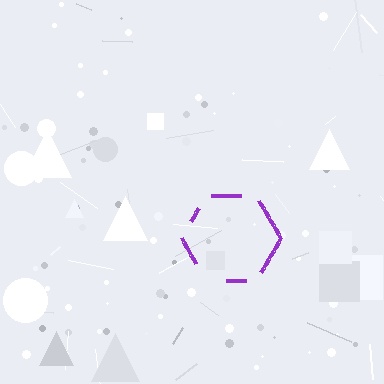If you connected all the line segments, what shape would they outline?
They would outline a hexagon.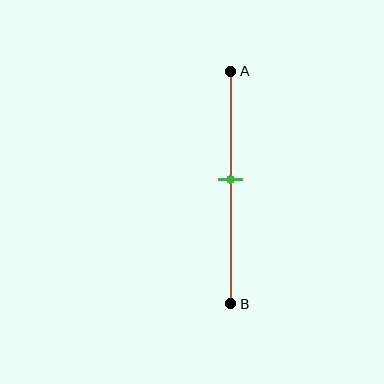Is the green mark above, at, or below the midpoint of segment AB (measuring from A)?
The green mark is above the midpoint of segment AB.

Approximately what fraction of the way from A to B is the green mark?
The green mark is approximately 45% of the way from A to B.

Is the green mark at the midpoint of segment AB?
No, the mark is at about 45% from A, not at the 50% midpoint.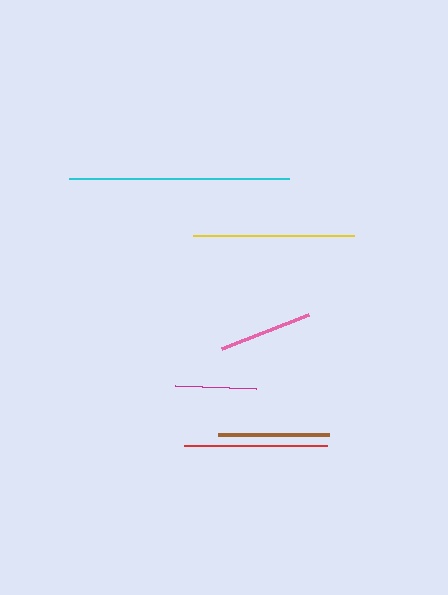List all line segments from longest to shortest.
From longest to shortest: cyan, yellow, red, brown, pink, magenta.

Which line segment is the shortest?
The magenta line is the shortest at approximately 81 pixels.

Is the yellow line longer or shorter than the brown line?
The yellow line is longer than the brown line.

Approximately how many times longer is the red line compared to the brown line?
The red line is approximately 1.3 times the length of the brown line.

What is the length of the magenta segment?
The magenta segment is approximately 81 pixels long.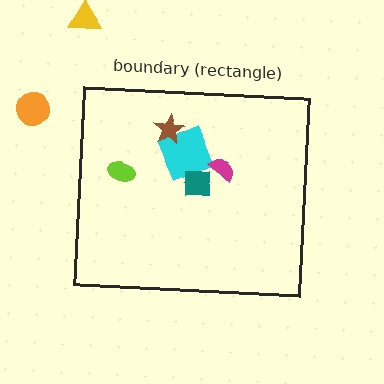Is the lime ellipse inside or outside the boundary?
Inside.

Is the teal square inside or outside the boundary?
Inside.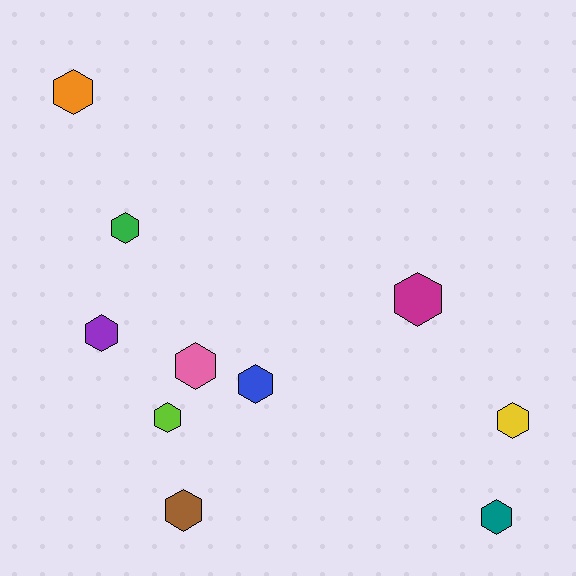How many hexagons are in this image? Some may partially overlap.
There are 10 hexagons.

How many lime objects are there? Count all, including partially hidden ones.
There is 1 lime object.